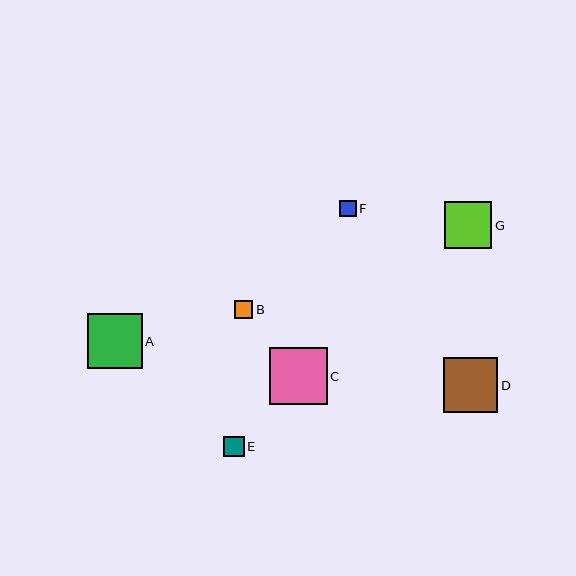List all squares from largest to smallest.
From largest to smallest: C, A, D, G, E, B, F.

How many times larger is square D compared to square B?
Square D is approximately 3.0 times the size of square B.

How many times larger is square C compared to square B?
Square C is approximately 3.2 times the size of square B.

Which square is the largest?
Square C is the largest with a size of approximately 57 pixels.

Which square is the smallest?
Square F is the smallest with a size of approximately 16 pixels.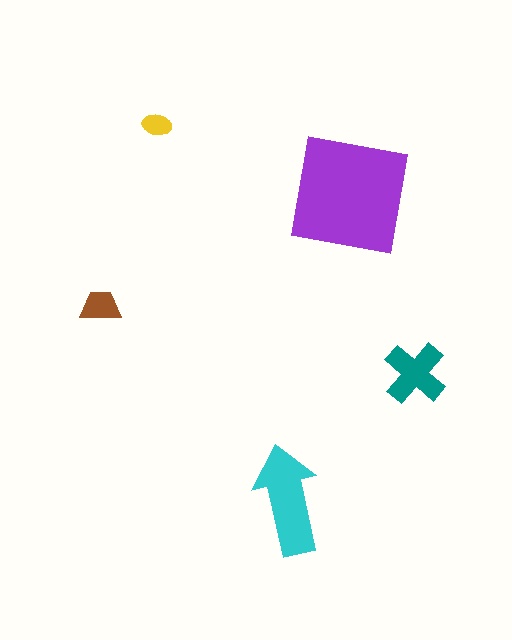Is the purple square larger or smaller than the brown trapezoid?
Larger.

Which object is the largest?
The purple square.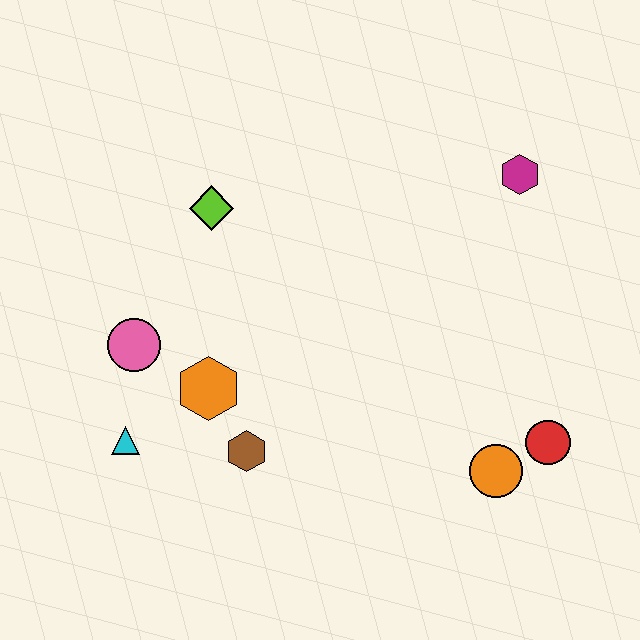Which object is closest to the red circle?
The orange circle is closest to the red circle.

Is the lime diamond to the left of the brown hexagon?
Yes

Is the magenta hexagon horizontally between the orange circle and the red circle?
Yes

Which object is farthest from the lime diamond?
The red circle is farthest from the lime diamond.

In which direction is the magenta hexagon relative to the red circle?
The magenta hexagon is above the red circle.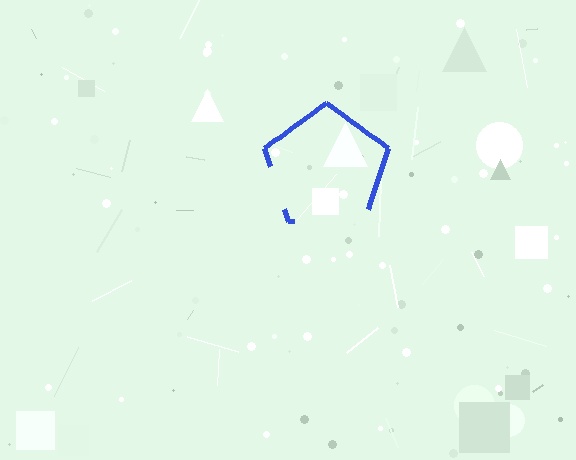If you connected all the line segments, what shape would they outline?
They would outline a pentagon.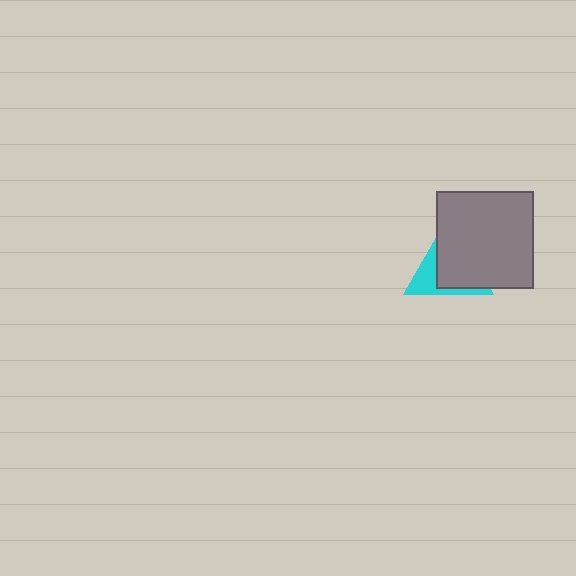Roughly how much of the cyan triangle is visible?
A small part of it is visible (roughly 35%).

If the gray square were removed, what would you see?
You would see the complete cyan triangle.